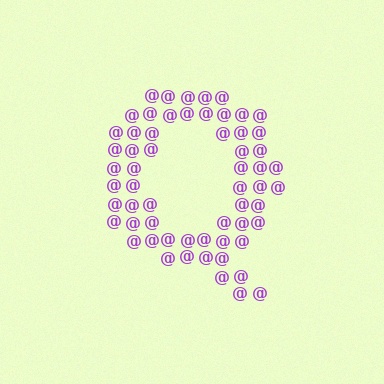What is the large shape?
The large shape is the letter Q.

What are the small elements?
The small elements are at signs.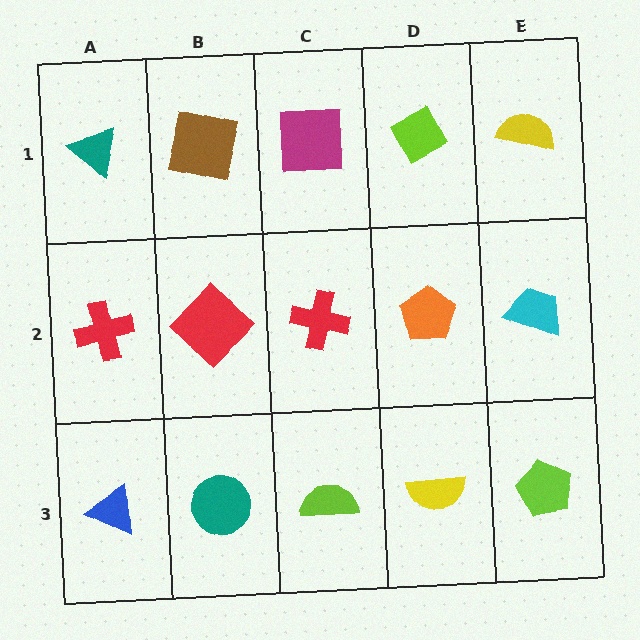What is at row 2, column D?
An orange pentagon.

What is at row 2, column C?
A red cross.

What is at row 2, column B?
A red diamond.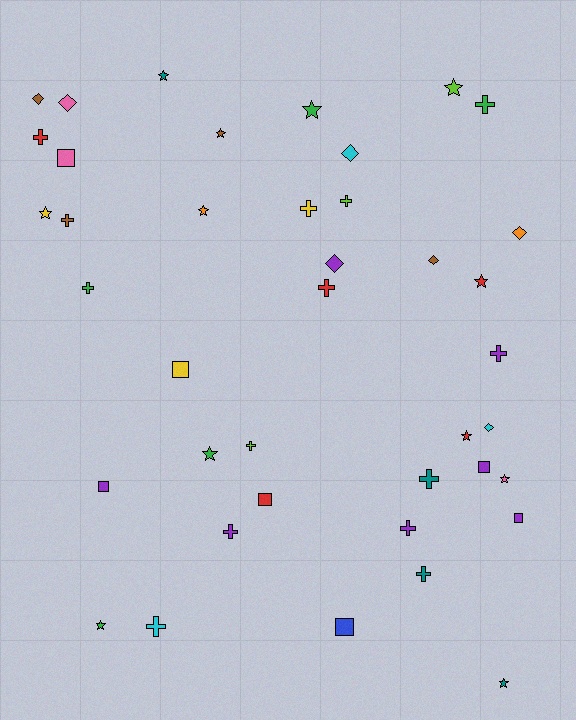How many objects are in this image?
There are 40 objects.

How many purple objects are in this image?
There are 7 purple objects.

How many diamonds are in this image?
There are 7 diamonds.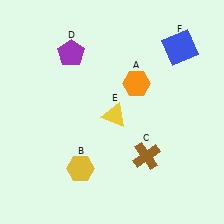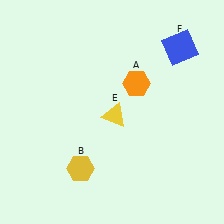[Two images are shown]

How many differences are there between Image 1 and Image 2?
There are 2 differences between the two images.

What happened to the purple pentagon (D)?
The purple pentagon (D) was removed in Image 2. It was in the top-left area of Image 1.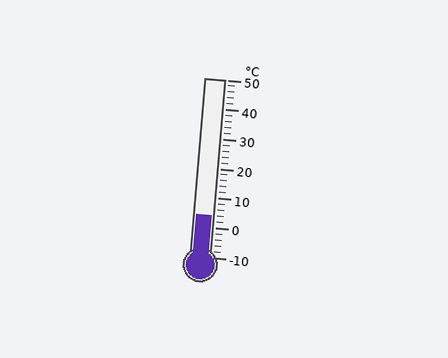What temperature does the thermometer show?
The thermometer shows approximately 4°C.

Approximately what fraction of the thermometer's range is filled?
The thermometer is filled to approximately 25% of its range.